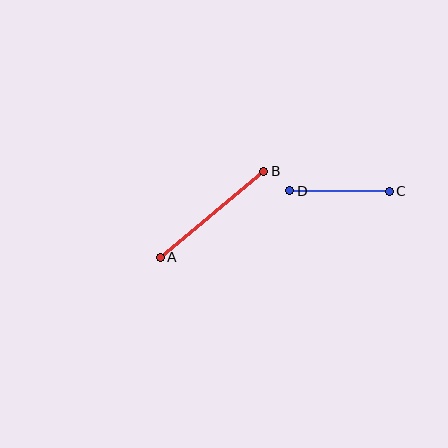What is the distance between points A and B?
The distance is approximately 134 pixels.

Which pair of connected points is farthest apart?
Points A and B are farthest apart.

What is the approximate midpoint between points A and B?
The midpoint is at approximately (212, 214) pixels.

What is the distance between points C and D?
The distance is approximately 100 pixels.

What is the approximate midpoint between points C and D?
The midpoint is at approximately (340, 191) pixels.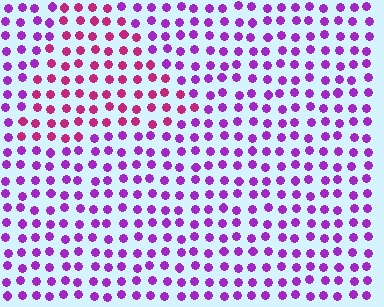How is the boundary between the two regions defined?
The boundary is defined purely by a slight shift in hue (about 39 degrees). Spacing, size, and orientation are identical on both sides.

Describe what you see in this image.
The image is filled with small purple elements in a uniform arrangement. A triangle-shaped region is visible where the elements are tinted to a slightly different hue, forming a subtle color boundary.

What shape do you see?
I see a triangle.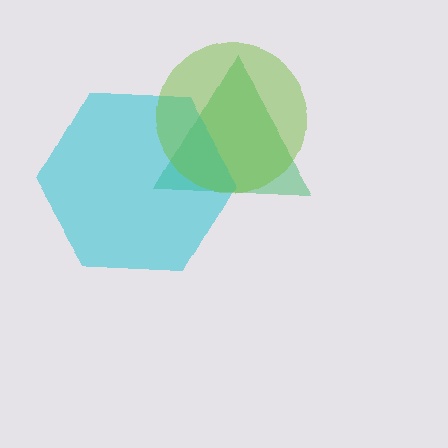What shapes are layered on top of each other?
The layered shapes are: a green triangle, a cyan hexagon, a lime circle.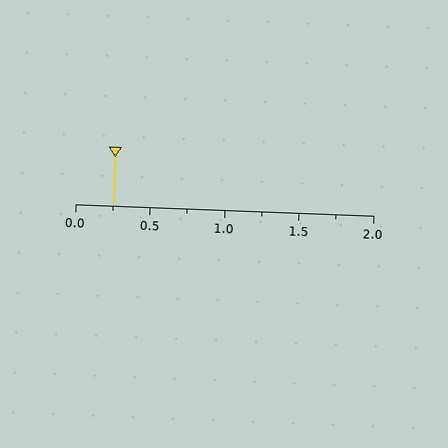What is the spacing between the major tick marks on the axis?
The major ticks are spaced 0.5 apart.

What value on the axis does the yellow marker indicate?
The marker indicates approximately 0.25.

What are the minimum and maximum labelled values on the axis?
The axis runs from 0.0 to 2.0.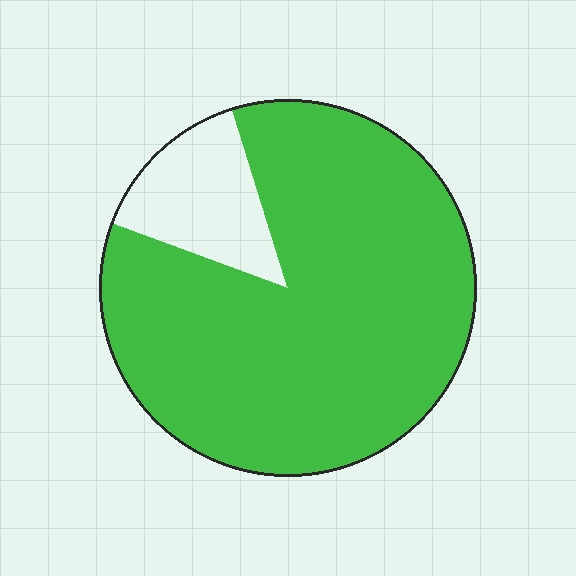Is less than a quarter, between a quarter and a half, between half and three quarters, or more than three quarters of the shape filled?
More than three quarters.